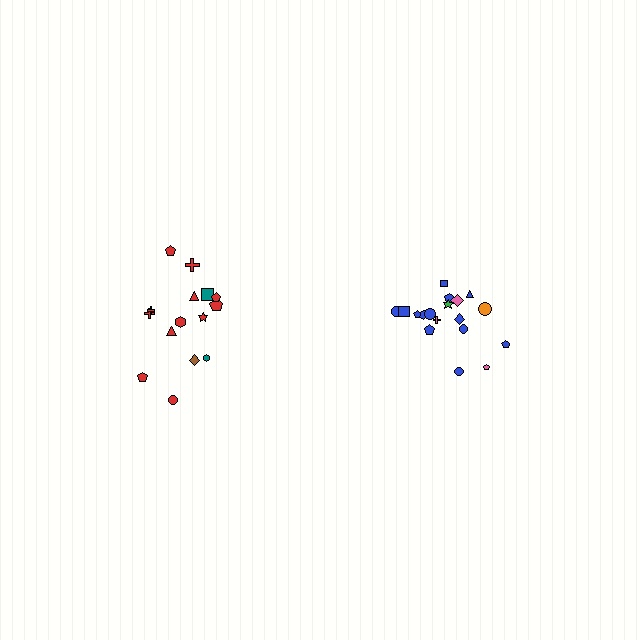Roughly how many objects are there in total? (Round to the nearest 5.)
Roughly 35 objects in total.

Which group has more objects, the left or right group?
The right group.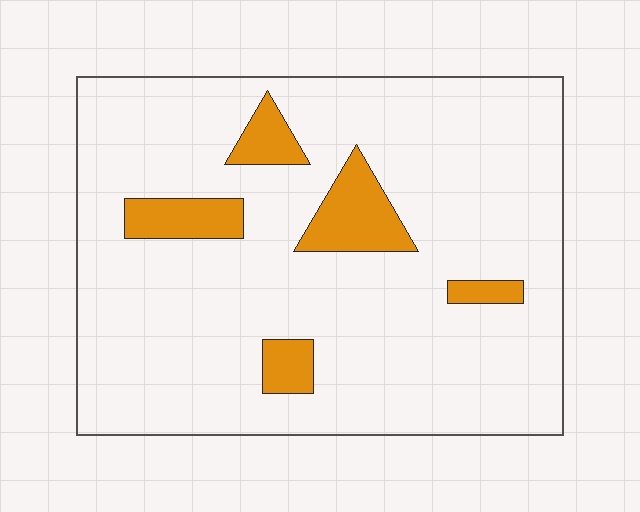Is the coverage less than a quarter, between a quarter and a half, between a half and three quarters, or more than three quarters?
Less than a quarter.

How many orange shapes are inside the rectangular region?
5.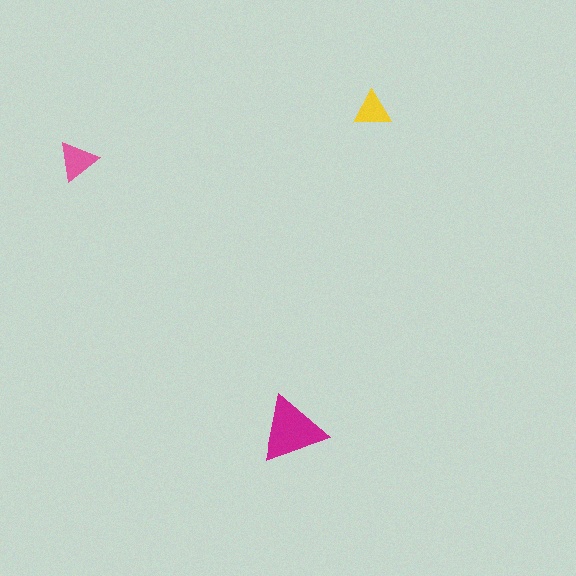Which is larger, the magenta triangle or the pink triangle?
The magenta one.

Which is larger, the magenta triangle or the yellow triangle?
The magenta one.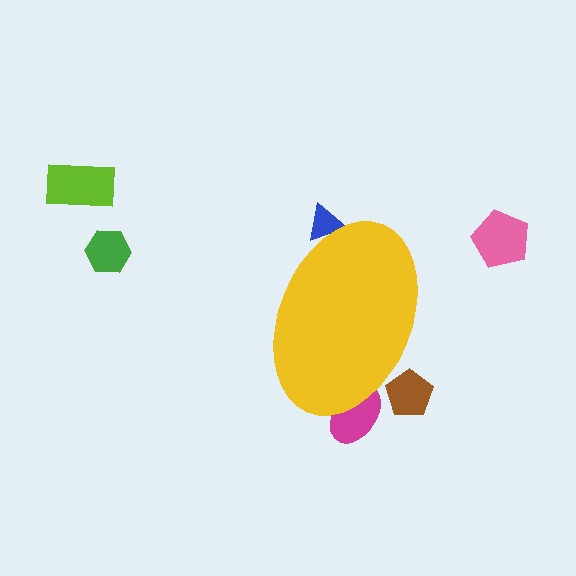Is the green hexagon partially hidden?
No, the green hexagon is fully visible.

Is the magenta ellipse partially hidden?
Yes, the magenta ellipse is partially hidden behind the yellow ellipse.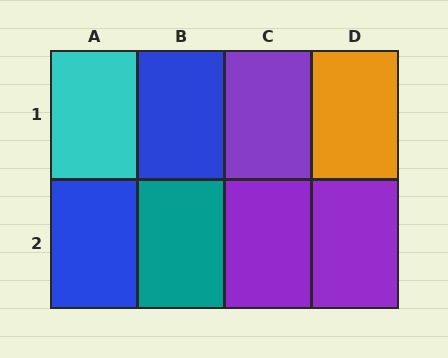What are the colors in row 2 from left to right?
Blue, teal, purple, purple.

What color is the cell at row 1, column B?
Blue.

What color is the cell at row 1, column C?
Purple.